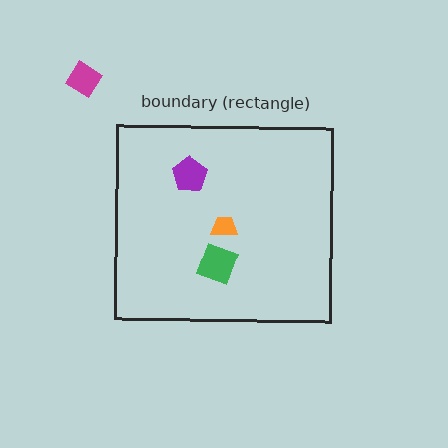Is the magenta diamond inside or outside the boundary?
Outside.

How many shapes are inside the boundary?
3 inside, 1 outside.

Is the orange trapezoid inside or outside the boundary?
Inside.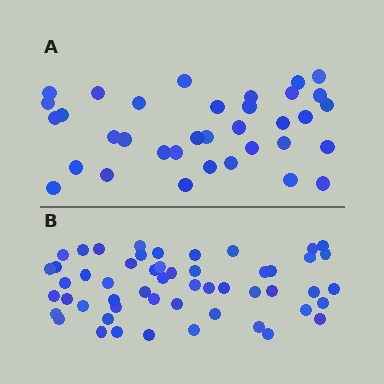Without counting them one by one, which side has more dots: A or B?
Region B (the bottom region) has more dots.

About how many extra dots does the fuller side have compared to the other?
Region B has approximately 20 more dots than region A.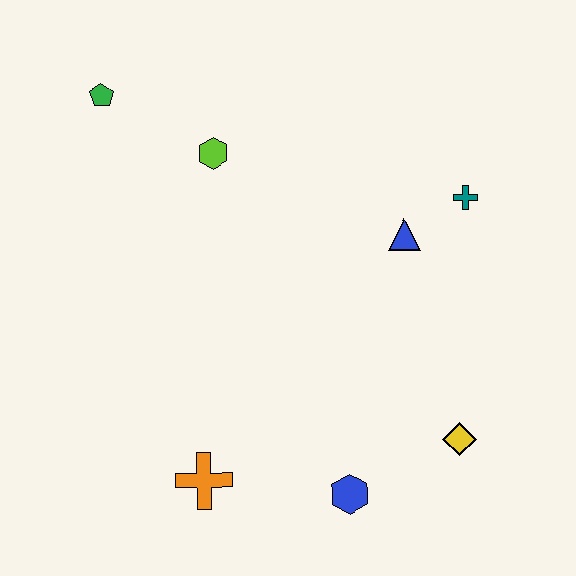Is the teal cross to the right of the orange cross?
Yes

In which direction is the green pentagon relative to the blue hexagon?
The green pentagon is above the blue hexagon.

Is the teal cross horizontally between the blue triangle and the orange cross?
No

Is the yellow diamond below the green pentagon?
Yes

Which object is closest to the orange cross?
The blue hexagon is closest to the orange cross.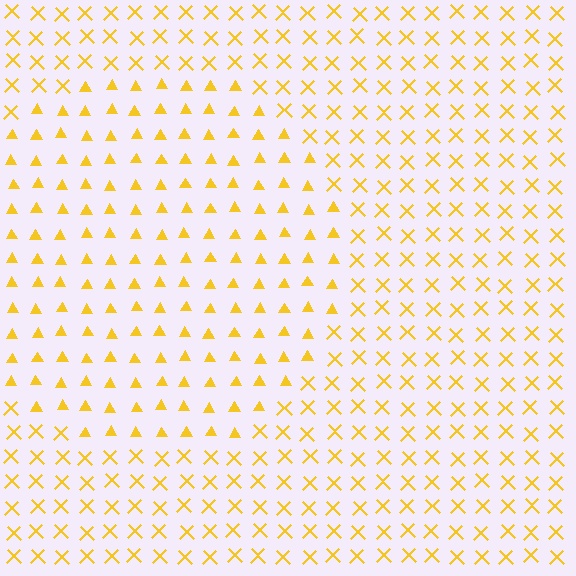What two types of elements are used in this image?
The image uses triangles inside the circle region and X marks outside it.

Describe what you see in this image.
The image is filled with small yellow elements arranged in a uniform grid. A circle-shaped region contains triangles, while the surrounding area contains X marks. The boundary is defined purely by the change in element shape.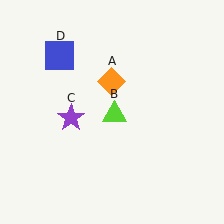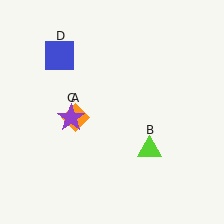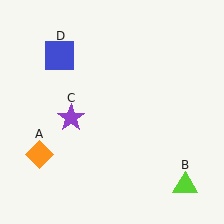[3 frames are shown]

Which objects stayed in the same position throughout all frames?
Purple star (object C) and blue square (object D) remained stationary.